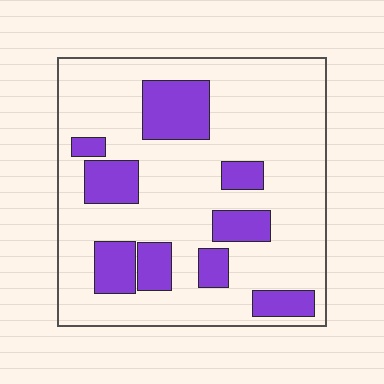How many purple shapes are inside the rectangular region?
9.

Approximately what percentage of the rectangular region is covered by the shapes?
Approximately 25%.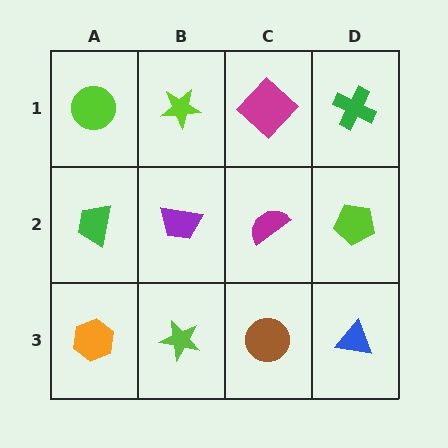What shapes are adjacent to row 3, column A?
A green trapezoid (row 2, column A), a lime star (row 3, column B).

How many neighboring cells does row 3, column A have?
2.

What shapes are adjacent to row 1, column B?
A purple trapezoid (row 2, column B), a lime circle (row 1, column A), a magenta diamond (row 1, column C).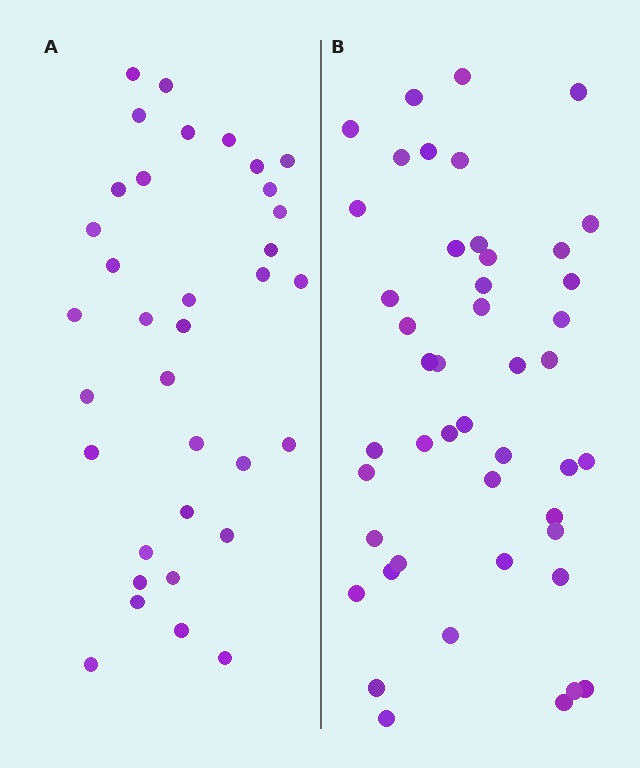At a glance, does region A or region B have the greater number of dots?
Region B (the right region) has more dots.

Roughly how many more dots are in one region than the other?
Region B has roughly 12 or so more dots than region A.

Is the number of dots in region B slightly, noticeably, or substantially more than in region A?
Region B has noticeably more, but not dramatically so. The ratio is roughly 1.3 to 1.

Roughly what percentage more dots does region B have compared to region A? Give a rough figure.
About 30% more.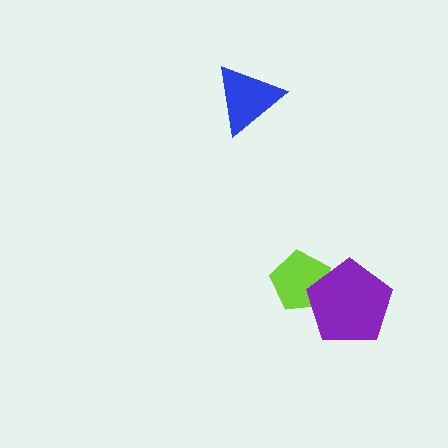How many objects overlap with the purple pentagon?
1 object overlaps with the purple pentagon.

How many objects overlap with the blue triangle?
0 objects overlap with the blue triangle.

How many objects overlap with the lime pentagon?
1 object overlaps with the lime pentagon.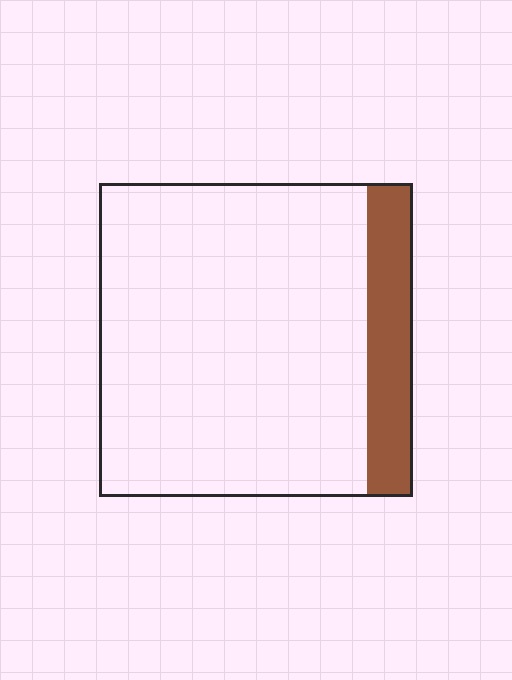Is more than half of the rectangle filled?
No.